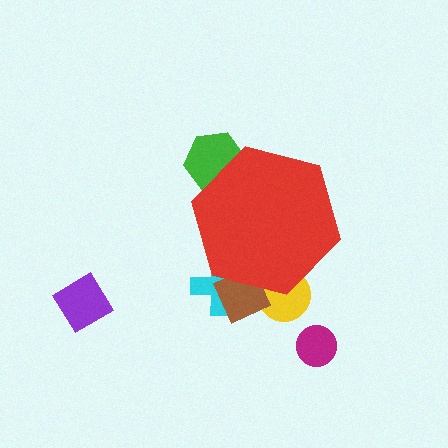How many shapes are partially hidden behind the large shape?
4 shapes are partially hidden.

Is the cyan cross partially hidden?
Yes, the cyan cross is partially hidden behind the red hexagon.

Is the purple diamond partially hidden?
No, the purple diamond is fully visible.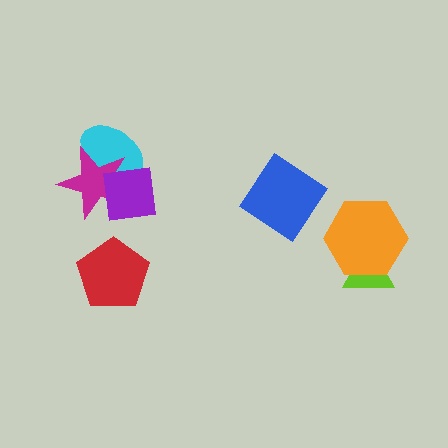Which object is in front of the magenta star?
The purple square is in front of the magenta star.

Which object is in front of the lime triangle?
The orange hexagon is in front of the lime triangle.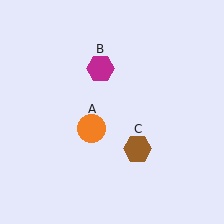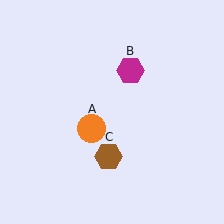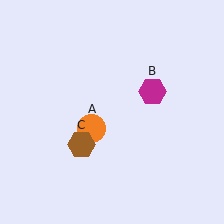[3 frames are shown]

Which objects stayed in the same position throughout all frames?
Orange circle (object A) remained stationary.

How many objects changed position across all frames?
2 objects changed position: magenta hexagon (object B), brown hexagon (object C).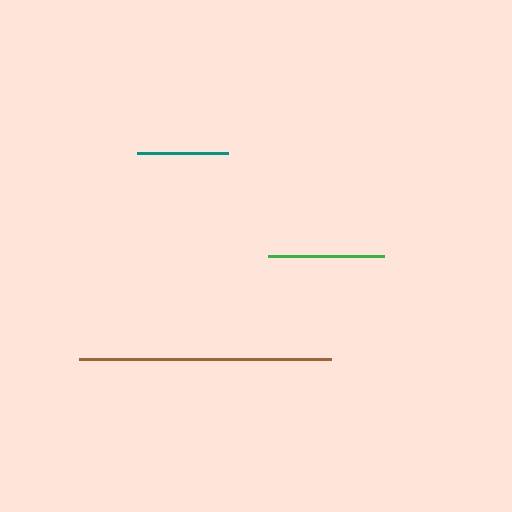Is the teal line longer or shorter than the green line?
The green line is longer than the teal line.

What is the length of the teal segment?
The teal segment is approximately 91 pixels long.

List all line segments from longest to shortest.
From longest to shortest: brown, green, teal.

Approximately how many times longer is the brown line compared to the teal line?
The brown line is approximately 2.8 times the length of the teal line.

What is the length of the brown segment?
The brown segment is approximately 253 pixels long.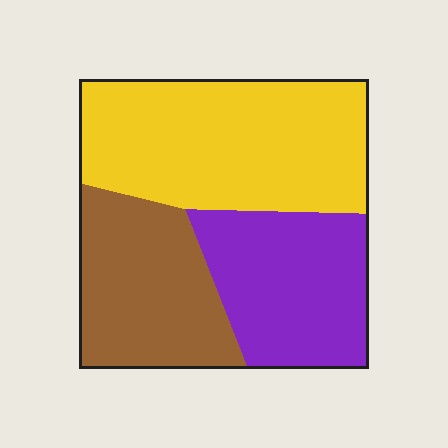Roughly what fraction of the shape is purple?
Purple takes up about one quarter (1/4) of the shape.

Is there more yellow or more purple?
Yellow.